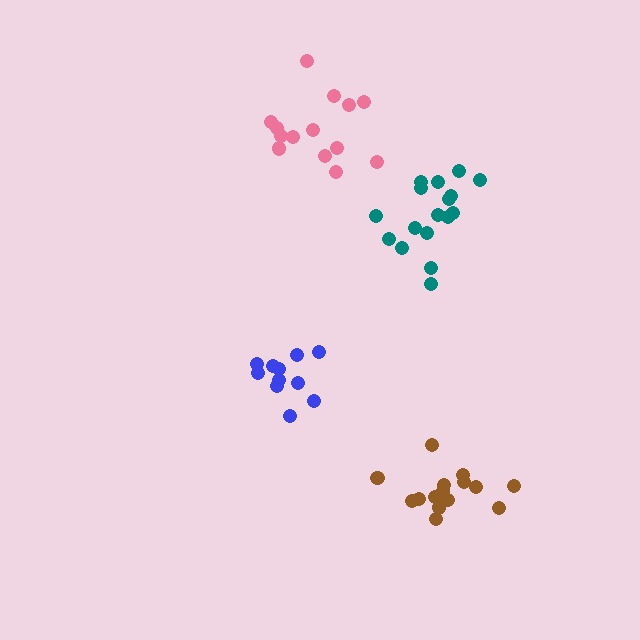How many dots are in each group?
Group 1: 15 dots, Group 2: 12 dots, Group 3: 17 dots, Group 4: 14 dots (58 total).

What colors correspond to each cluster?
The clusters are colored: brown, blue, teal, pink.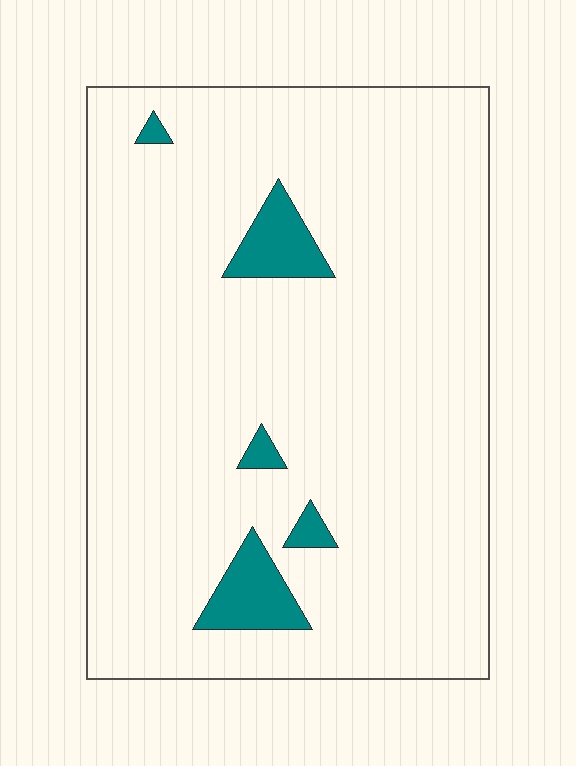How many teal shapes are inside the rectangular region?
5.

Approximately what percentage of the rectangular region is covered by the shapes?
Approximately 5%.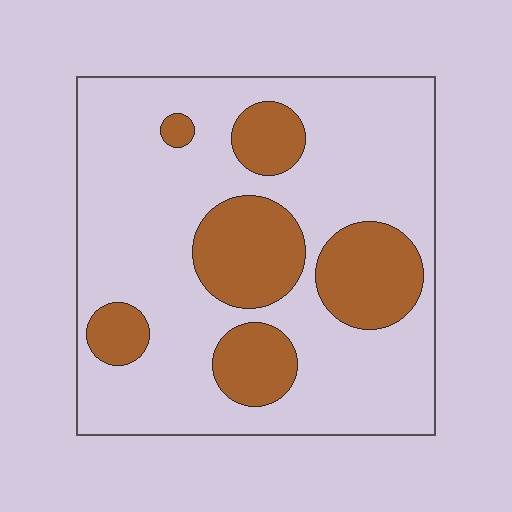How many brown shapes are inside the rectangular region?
6.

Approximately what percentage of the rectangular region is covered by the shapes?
Approximately 25%.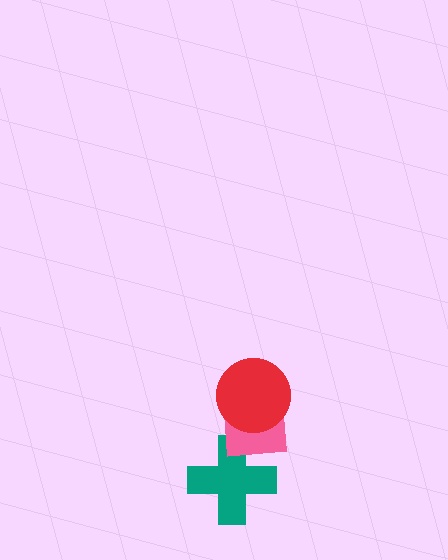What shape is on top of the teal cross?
The pink square is on top of the teal cross.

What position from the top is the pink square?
The pink square is 2nd from the top.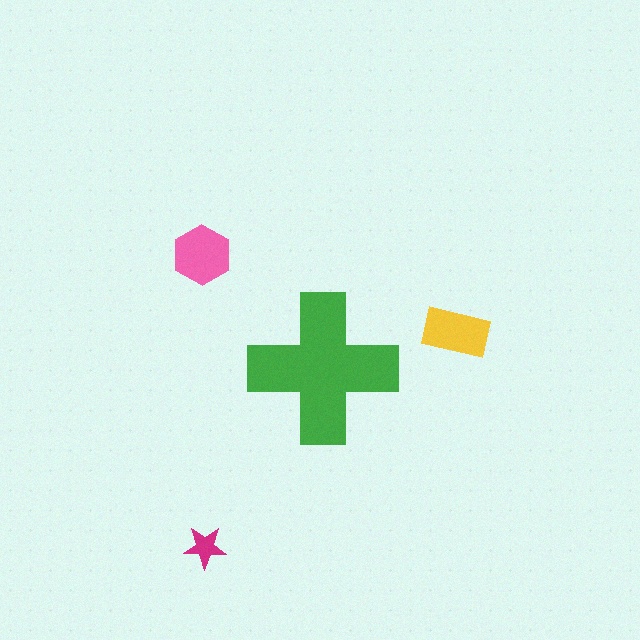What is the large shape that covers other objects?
A green cross.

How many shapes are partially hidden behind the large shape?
0 shapes are partially hidden.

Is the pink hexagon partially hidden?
No, the pink hexagon is fully visible.